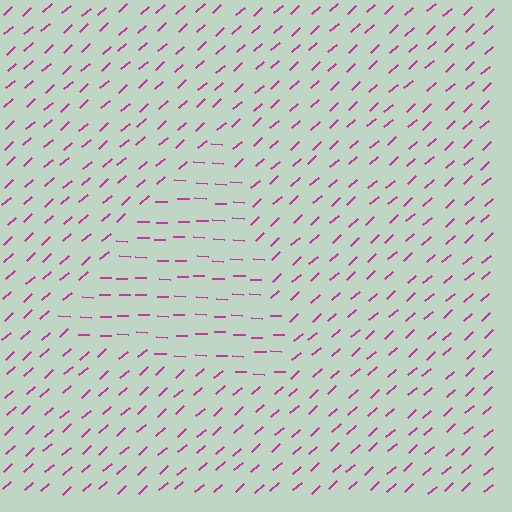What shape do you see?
I see a triangle.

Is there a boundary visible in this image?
Yes, there is a texture boundary formed by a change in line orientation.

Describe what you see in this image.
The image is filled with small magenta line segments. A triangle region in the image has lines oriented differently from the surrounding lines, creating a visible texture boundary.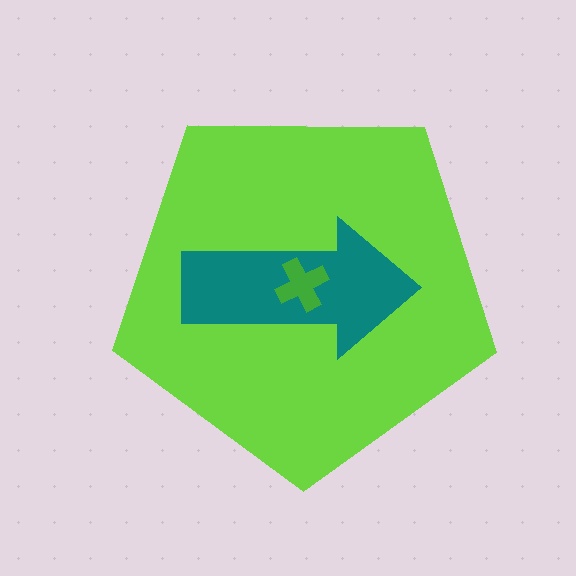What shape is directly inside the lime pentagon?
The teal arrow.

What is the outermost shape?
The lime pentagon.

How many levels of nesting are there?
3.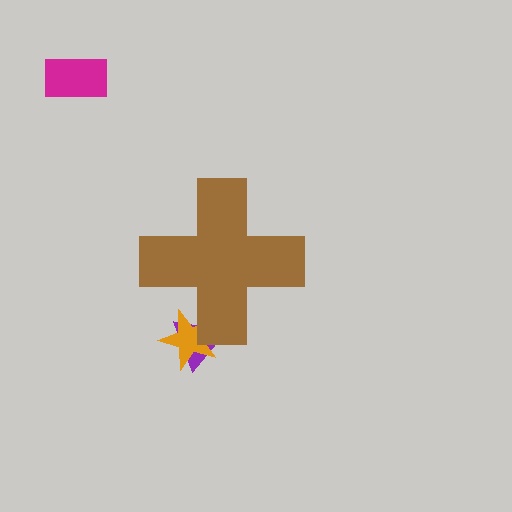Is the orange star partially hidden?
Yes, the orange star is partially hidden behind the brown cross.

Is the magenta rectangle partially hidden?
No, the magenta rectangle is fully visible.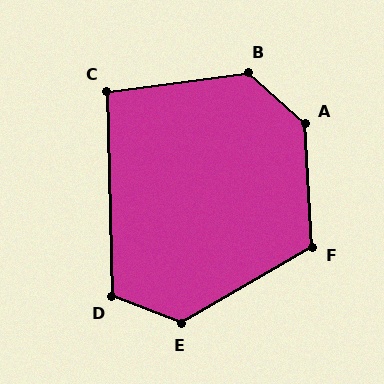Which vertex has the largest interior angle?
A, at approximately 135 degrees.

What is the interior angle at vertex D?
Approximately 113 degrees (obtuse).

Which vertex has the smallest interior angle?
C, at approximately 96 degrees.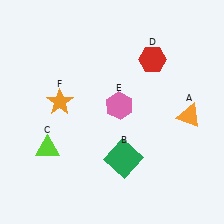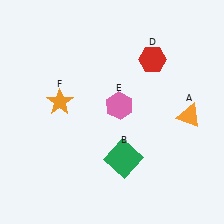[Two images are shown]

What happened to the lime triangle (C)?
The lime triangle (C) was removed in Image 2. It was in the bottom-left area of Image 1.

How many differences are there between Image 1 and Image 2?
There is 1 difference between the two images.